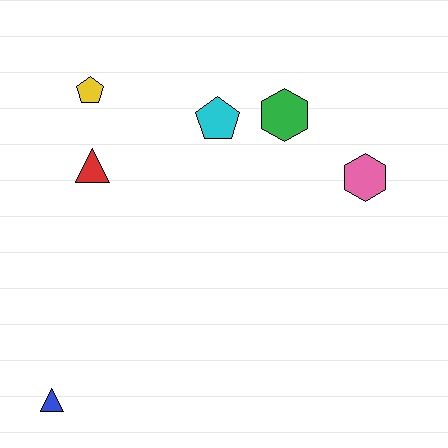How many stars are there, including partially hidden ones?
There are no stars.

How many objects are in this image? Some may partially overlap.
There are 6 objects.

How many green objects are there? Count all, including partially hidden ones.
There is 1 green object.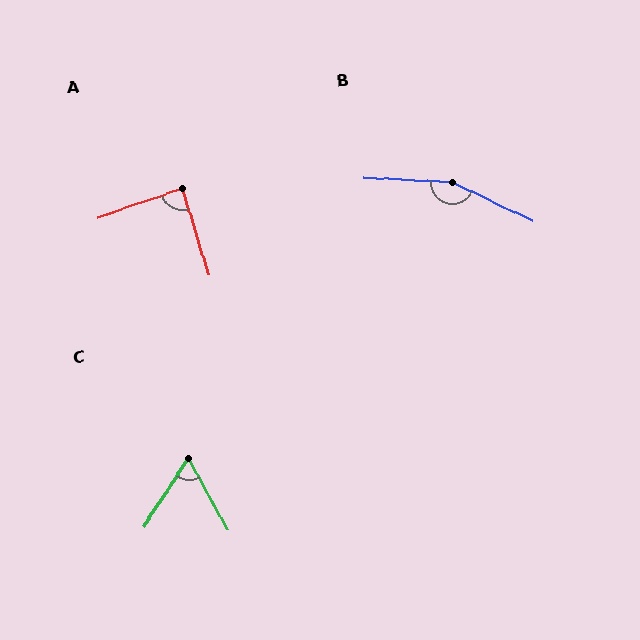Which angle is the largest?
B, at approximately 157 degrees.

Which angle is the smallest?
C, at approximately 62 degrees.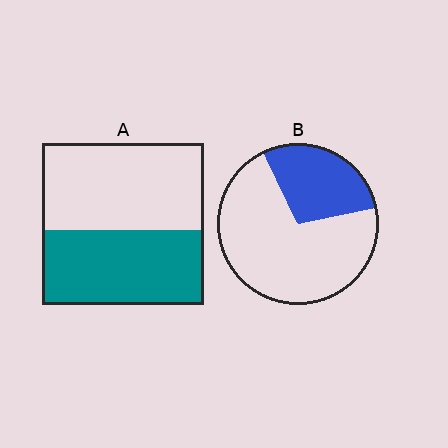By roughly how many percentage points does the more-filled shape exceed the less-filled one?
By roughly 15 percentage points (A over B).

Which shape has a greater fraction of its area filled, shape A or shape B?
Shape A.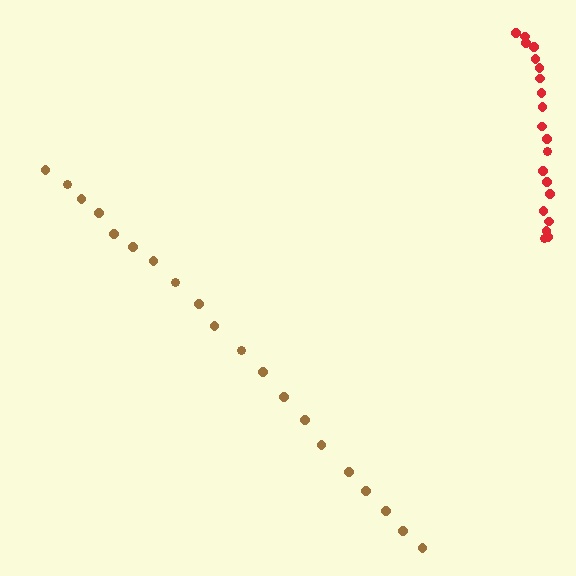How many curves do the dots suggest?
There are 2 distinct paths.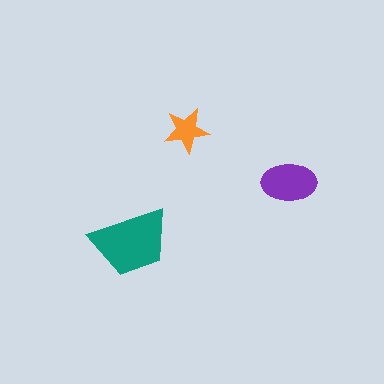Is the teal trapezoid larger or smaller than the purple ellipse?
Larger.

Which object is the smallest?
The orange star.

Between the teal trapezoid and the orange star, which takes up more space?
The teal trapezoid.